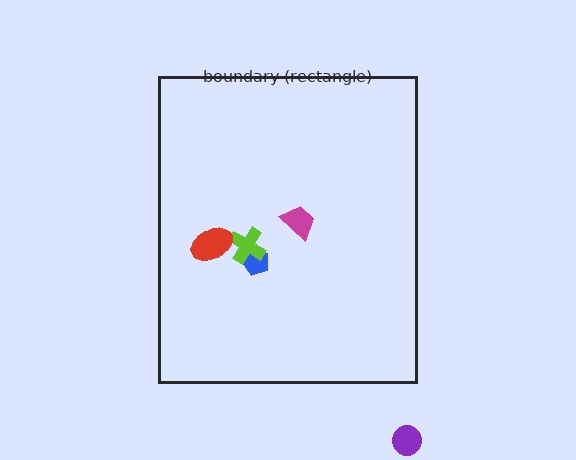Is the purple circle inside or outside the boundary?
Outside.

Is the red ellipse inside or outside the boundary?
Inside.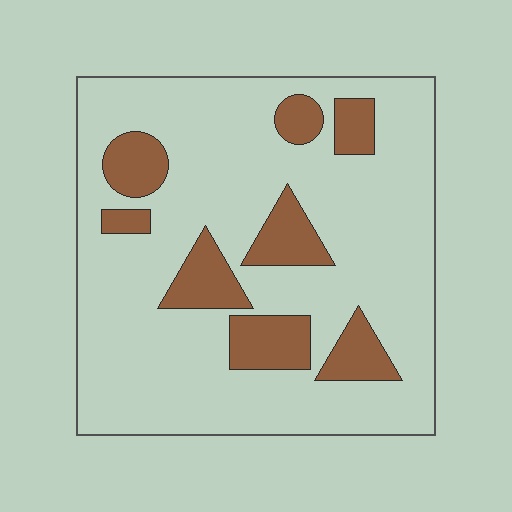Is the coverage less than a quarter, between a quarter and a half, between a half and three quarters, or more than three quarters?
Less than a quarter.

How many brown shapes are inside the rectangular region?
8.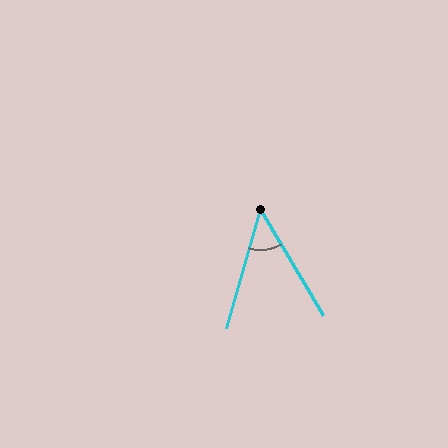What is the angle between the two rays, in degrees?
Approximately 47 degrees.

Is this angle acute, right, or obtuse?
It is acute.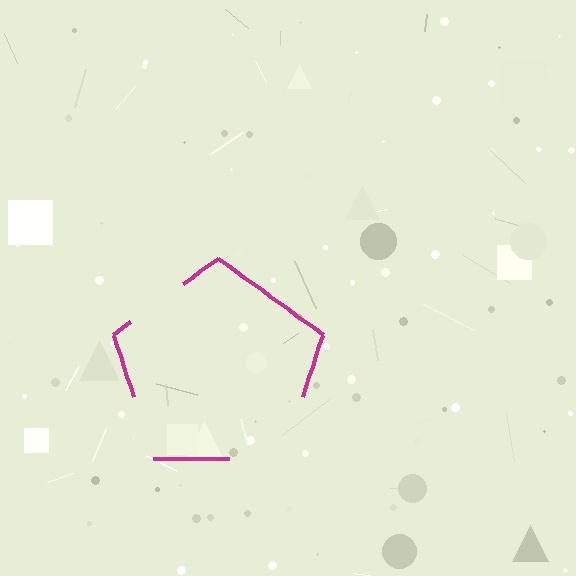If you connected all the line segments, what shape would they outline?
They would outline a pentagon.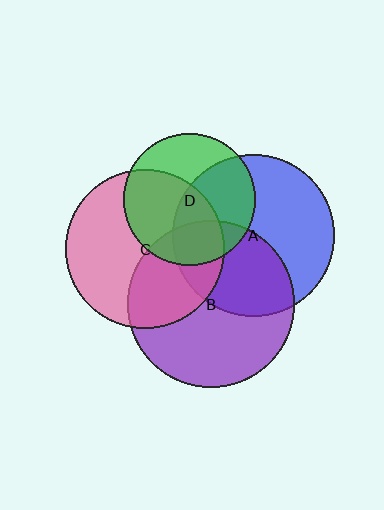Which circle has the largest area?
Circle B (purple).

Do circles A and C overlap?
Yes.